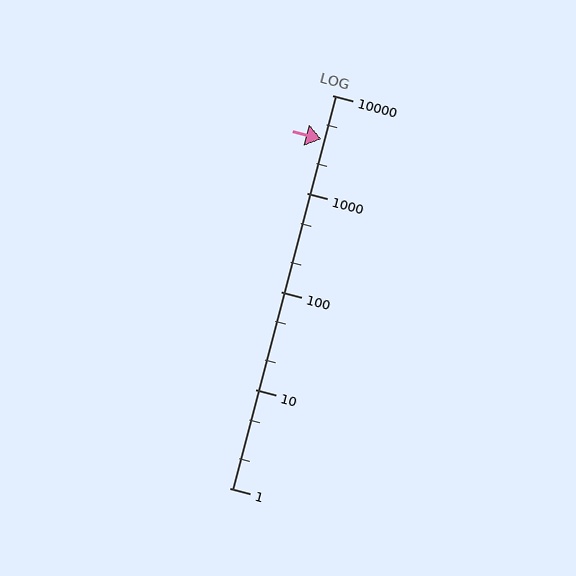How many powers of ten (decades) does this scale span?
The scale spans 4 decades, from 1 to 10000.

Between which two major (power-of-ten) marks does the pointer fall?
The pointer is between 1000 and 10000.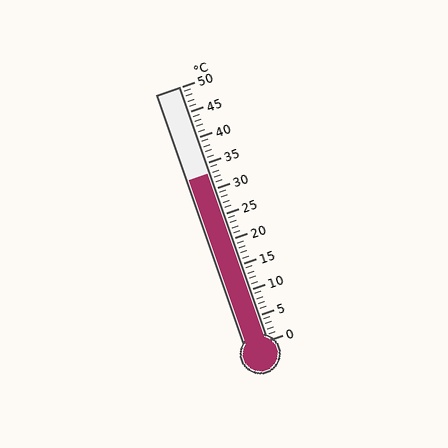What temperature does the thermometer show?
The thermometer shows approximately 33°C.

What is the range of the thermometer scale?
The thermometer scale ranges from 0°C to 50°C.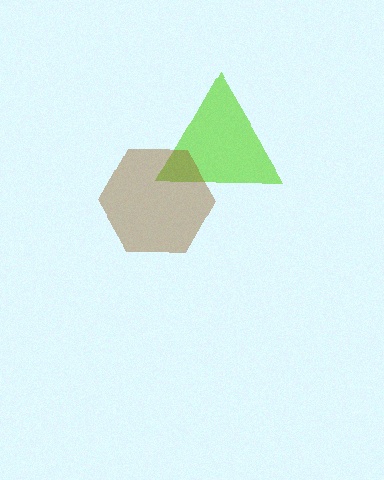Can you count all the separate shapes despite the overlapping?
Yes, there are 2 separate shapes.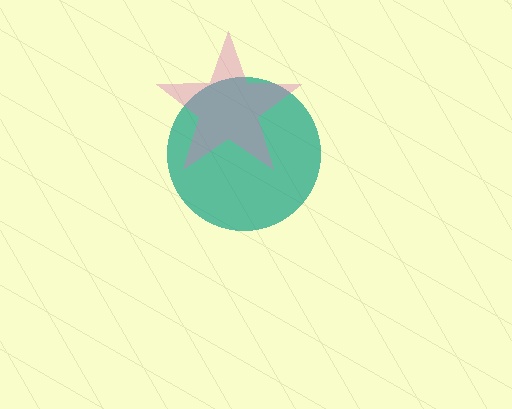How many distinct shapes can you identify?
There are 2 distinct shapes: a teal circle, a pink star.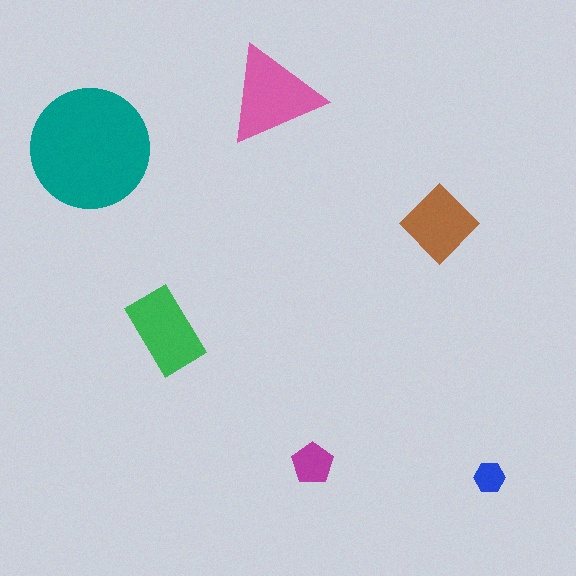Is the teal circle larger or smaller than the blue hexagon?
Larger.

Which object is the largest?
The teal circle.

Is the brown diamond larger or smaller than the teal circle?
Smaller.